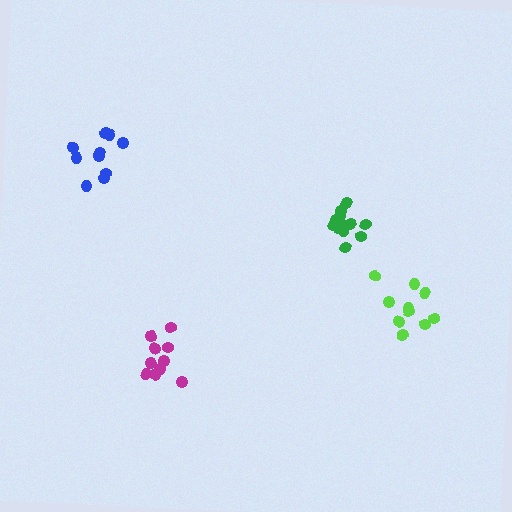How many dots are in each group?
Group 1: 10 dots, Group 2: 10 dots, Group 3: 10 dots, Group 4: 13 dots (43 total).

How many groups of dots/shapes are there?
There are 4 groups.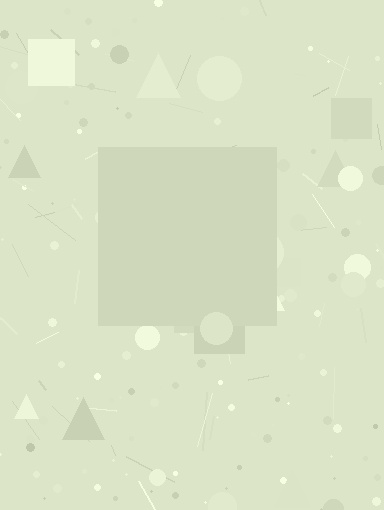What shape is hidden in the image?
A square is hidden in the image.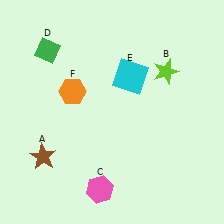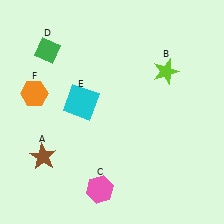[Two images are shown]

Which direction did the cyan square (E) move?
The cyan square (E) moved left.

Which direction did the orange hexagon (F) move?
The orange hexagon (F) moved left.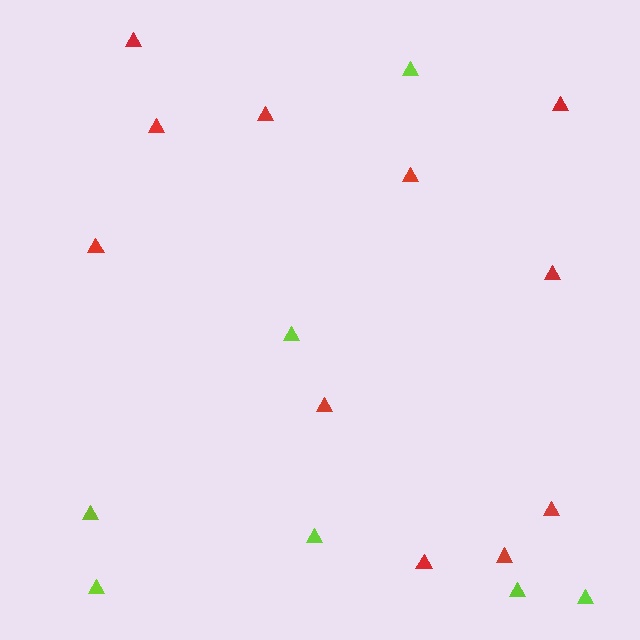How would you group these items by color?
There are 2 groups: one group of red triangles (11) and one group of lime triangles (7).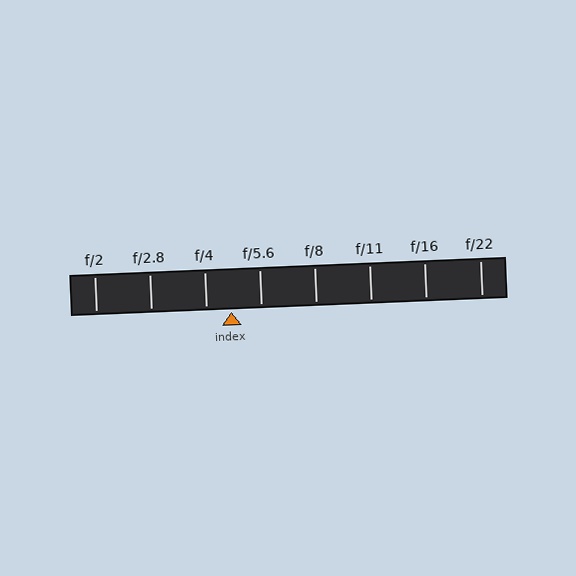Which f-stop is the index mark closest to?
The index mark is closest to f/4.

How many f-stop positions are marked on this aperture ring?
There are 8 f-stop positions marked.